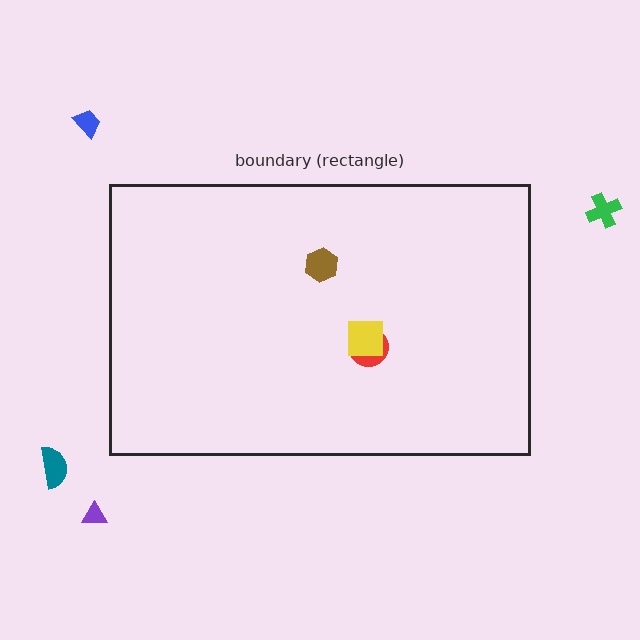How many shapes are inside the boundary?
3 inside, 4 outside.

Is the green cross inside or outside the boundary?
Outside.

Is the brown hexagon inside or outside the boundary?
Inside.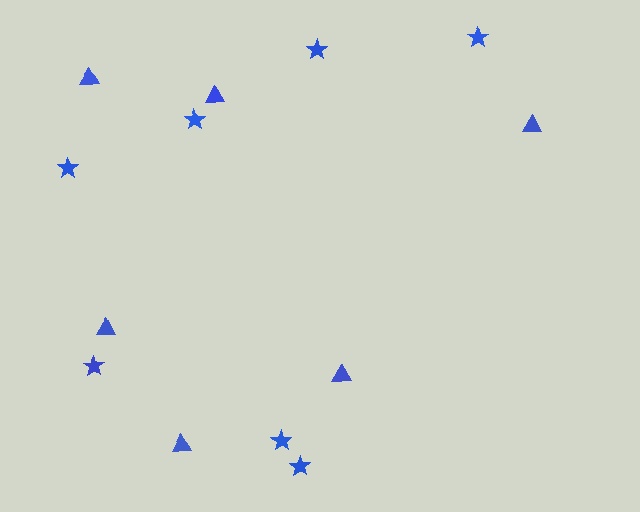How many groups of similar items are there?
There are 2 groups: one group of triangles (6) and one group of stars (7).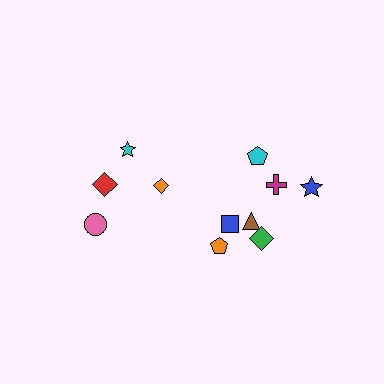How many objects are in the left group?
There are 4 objects.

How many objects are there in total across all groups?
There are 11 objects.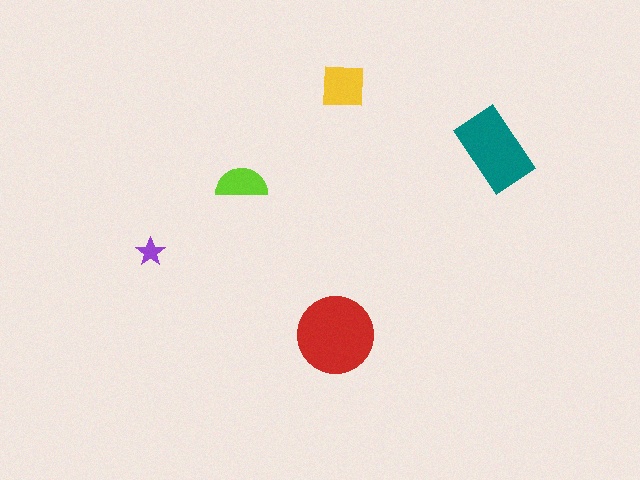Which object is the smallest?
The purple star.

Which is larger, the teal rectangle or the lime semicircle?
The teal rectangle.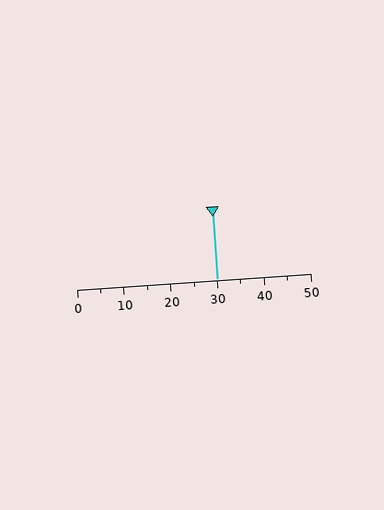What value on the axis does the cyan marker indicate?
The marker indicates approximately 30.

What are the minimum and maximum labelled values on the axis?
The axis runs from 0 to 50.